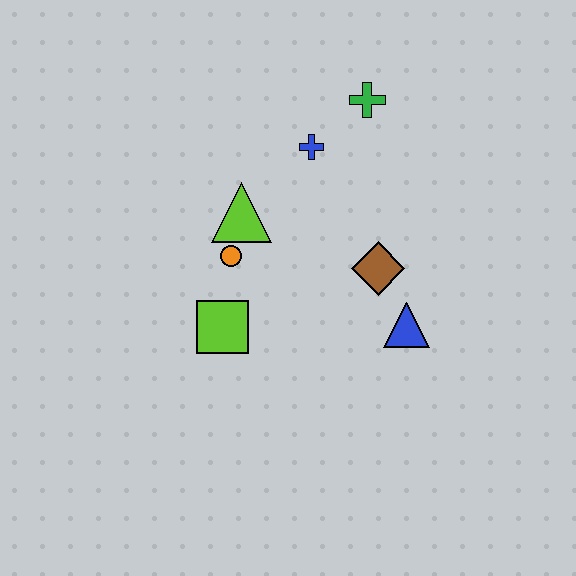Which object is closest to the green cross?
The blue cross is closest to the green cross.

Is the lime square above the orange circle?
No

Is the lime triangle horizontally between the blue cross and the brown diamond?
No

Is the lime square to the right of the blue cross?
No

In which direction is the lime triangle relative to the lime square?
The lime triangle is above the lime square.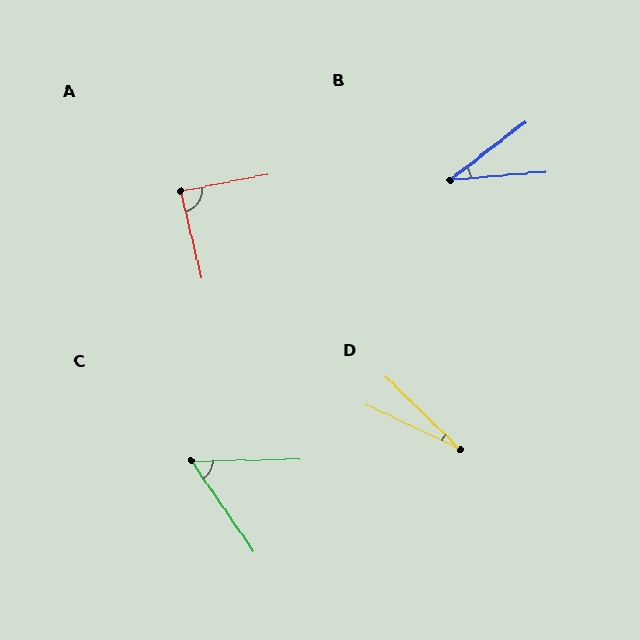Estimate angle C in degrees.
Approximately 56 degrees.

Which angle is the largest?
A, at approximately 87 degrees.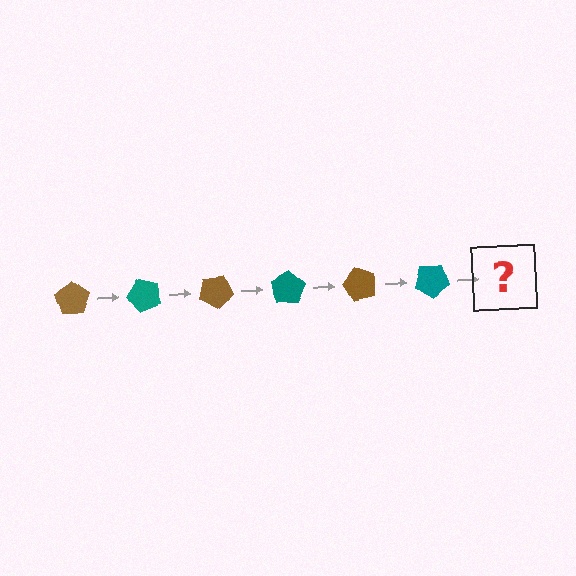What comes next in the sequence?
The next element should be a brown pentagon, rotated 300 degrees from the start.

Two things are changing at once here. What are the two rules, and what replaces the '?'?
The two rules are that it rotates 50 degrees each step and the color cycles through brown and teal. The '?' should be a brown pentagon, rotated 300 degrees from the start.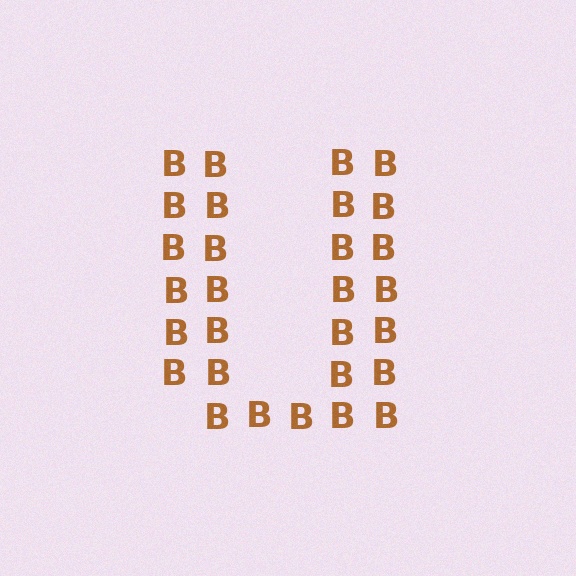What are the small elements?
The small elements are letter B's.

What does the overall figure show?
The overall figure shows the letter U.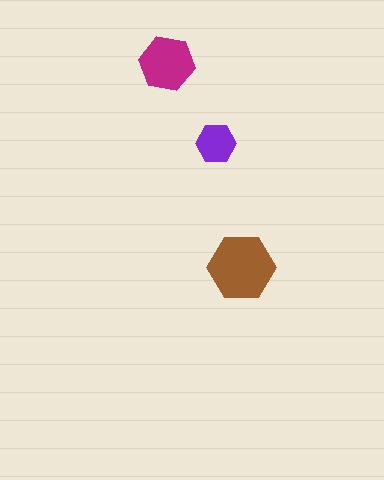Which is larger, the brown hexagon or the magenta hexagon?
The brown one.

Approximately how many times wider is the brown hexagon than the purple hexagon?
About 1.5 times wider.